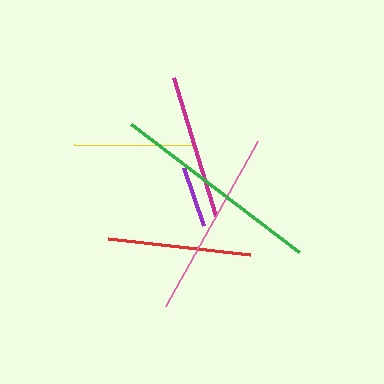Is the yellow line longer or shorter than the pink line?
The pink line is longer than the yellow line.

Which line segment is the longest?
The green line is the longest at approximately 211 pixels.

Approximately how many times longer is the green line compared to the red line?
The green line is approximately 1.5 times the length of the red line.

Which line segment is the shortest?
The purple line is the shortest at approximately 62 pixels.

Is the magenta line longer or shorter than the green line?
The green line is longer than the magenta line.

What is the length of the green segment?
The green segment is approximately 211 pixels long.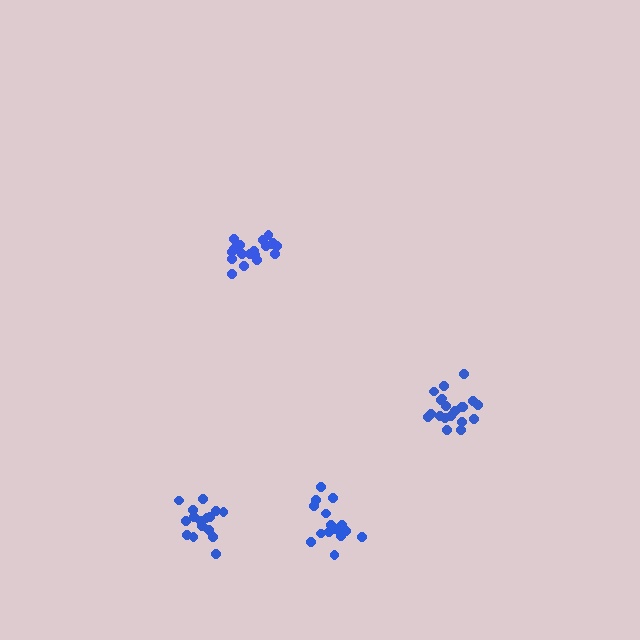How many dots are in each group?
Group 1: 19 dots, Group 2: 15 dots, Group 3: 20 dots, Group 4: 16 dots (70 total).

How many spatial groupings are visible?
There are 4 spatial groupings.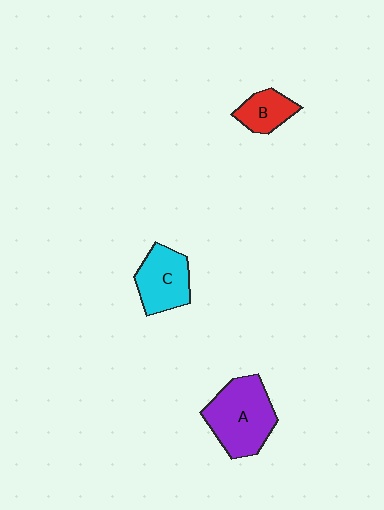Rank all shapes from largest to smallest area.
From largest to smallest: A (purple), C (cyan), B (red).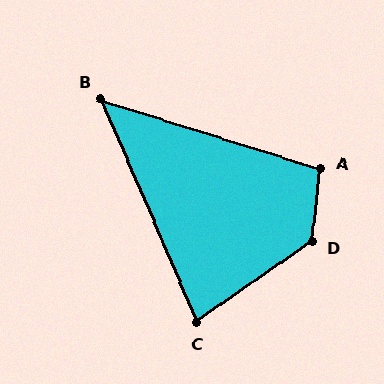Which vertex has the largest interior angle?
D, at approximately 131 degrees.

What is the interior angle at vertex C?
Approximately 78 degrees (acute).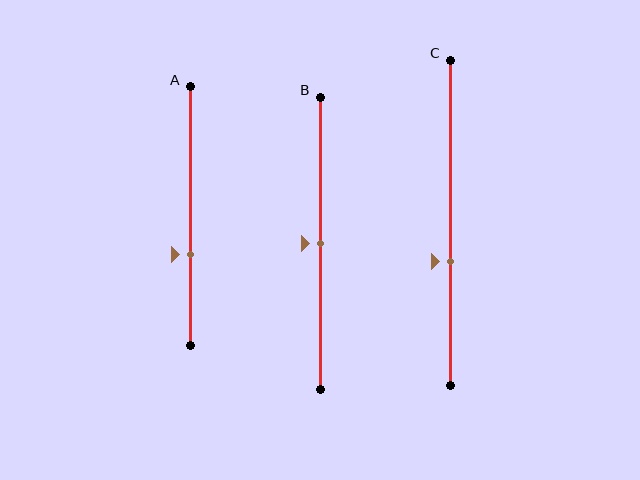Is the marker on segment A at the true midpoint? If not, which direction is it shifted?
No, the marker on segment A is shifted downward by about 15% of the segment length.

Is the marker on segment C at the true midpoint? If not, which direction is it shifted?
No, the marker on segment C is shifted downward by about 12% of the segment length.